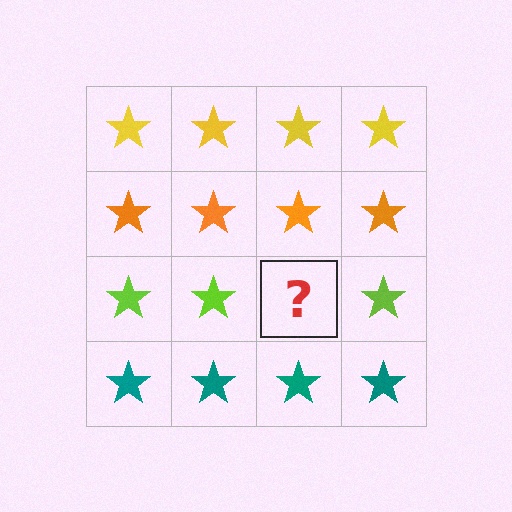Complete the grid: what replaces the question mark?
The question mark should be replaced with a lime star.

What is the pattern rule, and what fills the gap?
The rule is that each row has a consistent color. The gap should be filled with a lime star.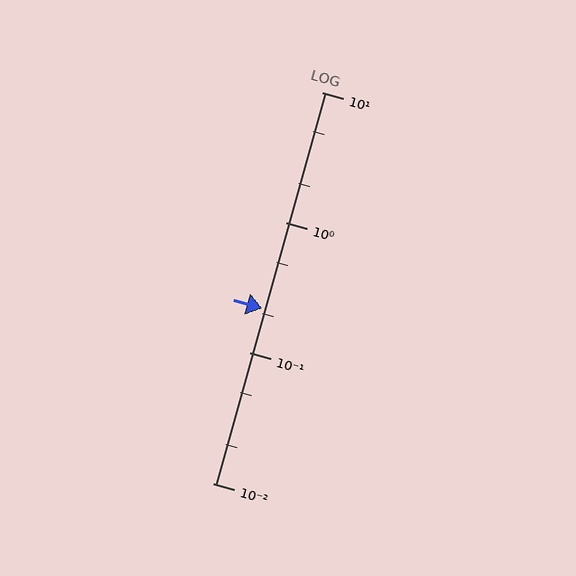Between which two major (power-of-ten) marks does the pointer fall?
The pointer is between 0.1 and 1.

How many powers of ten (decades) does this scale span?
The scale spans 3 decades, from 0.01 to 10.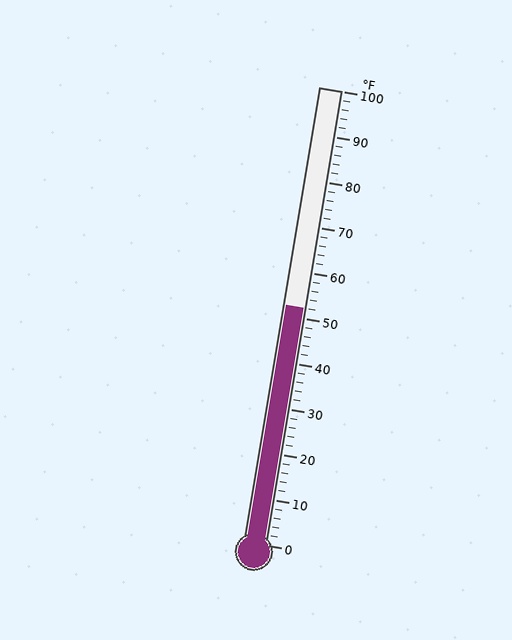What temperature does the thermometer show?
The thermometer shows approximately 52°F.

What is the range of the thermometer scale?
The thermometer scale ranges from 0°F to 100°F.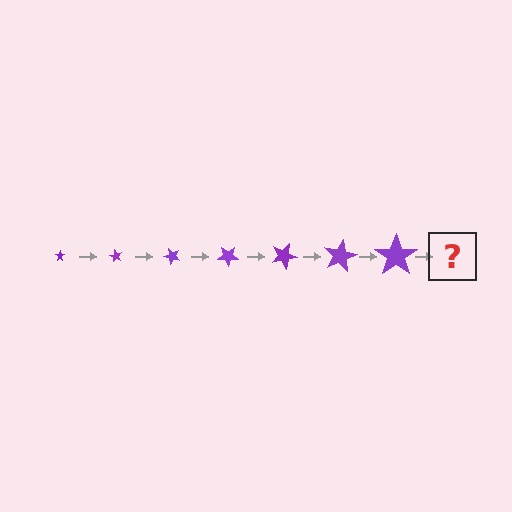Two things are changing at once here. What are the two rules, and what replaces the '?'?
The two rules are that the star grows larger each step and it rotates 60 degrees each step. The '?' should be a star, larger than the previous one and rotated 420 degrees from the start.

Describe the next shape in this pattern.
It should be a star, larger than the previous one and rotated 420 degrees from the start.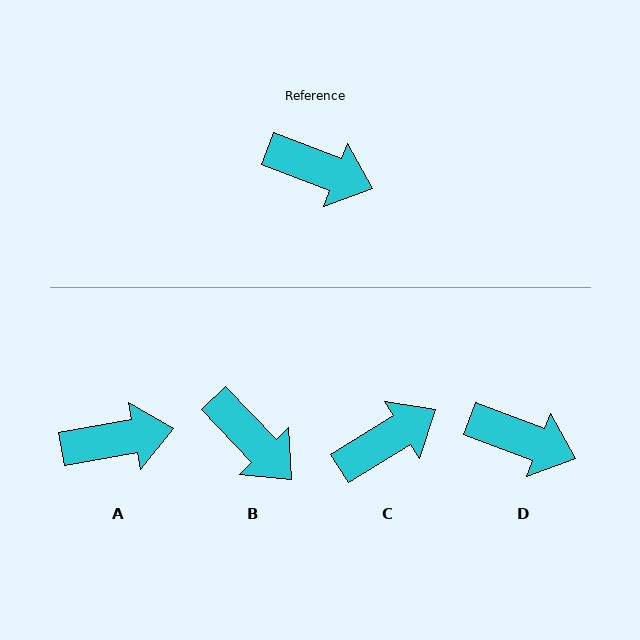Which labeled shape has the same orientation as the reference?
D.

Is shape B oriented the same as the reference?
No, it is off by about 26 degrees.